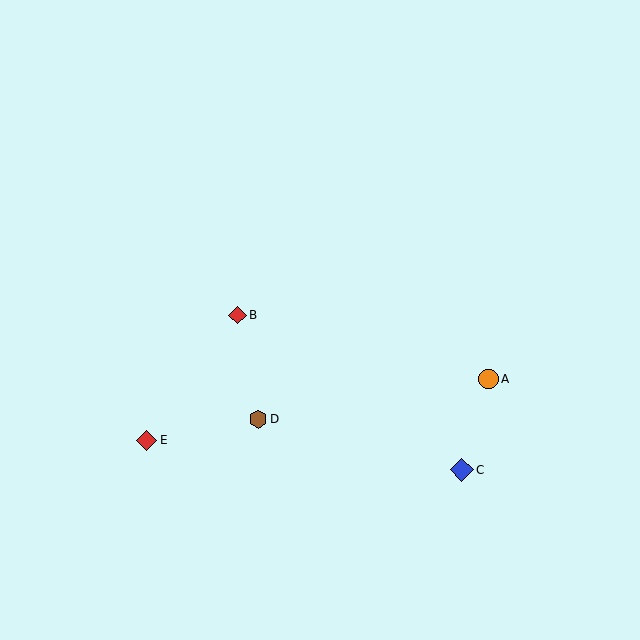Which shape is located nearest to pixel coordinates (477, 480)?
The blue diamond (labeled C) at (462, 470) is nearest to that location.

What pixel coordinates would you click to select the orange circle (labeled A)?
Click at (489, 379) to select the orange circle A.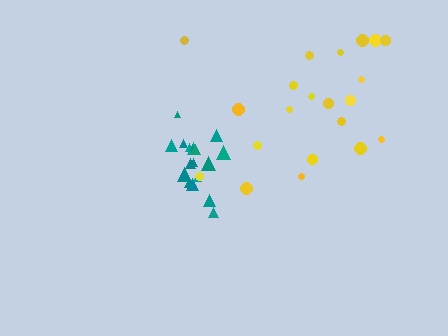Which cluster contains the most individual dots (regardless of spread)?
Yellow (21).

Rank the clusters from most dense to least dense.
teal, yellow.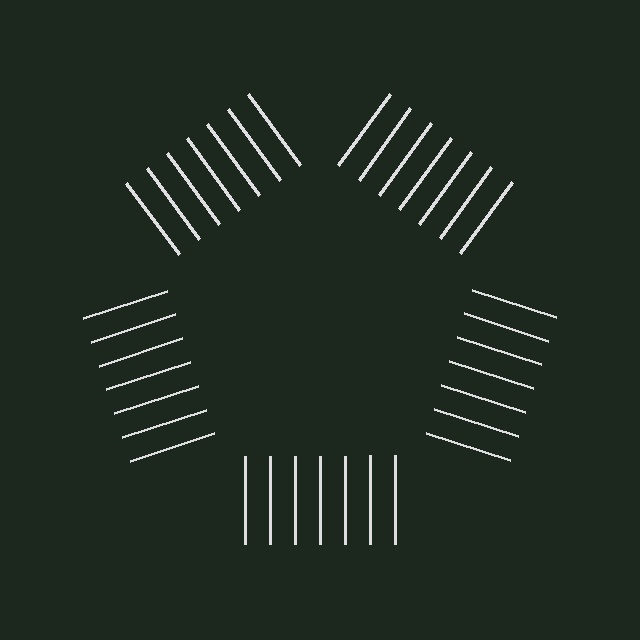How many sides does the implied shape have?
5 sides — the line-ends trace a pentagon.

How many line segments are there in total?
35 — 7 along each of the 5 edges.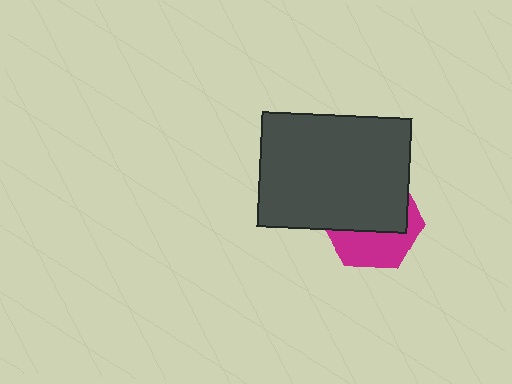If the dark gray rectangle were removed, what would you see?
You would see the complete magenta hexagon.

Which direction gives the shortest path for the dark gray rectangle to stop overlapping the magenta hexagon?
Moving up gives the shortest separation.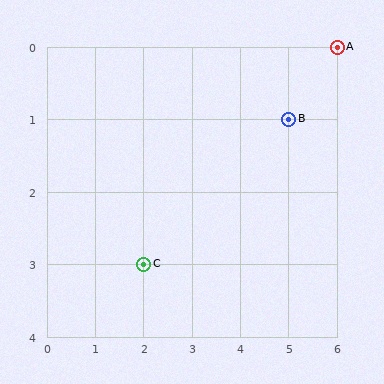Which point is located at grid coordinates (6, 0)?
Point A is at (6, 0).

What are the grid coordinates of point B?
Point B is at grid coordinates (5, 1).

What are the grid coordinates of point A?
Point A is at grid coordinates (6, 0).